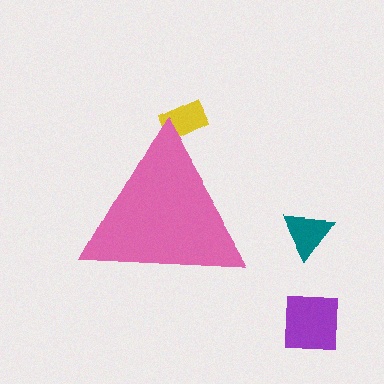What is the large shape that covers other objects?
A pink triangle.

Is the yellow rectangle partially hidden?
Yes, the yellow rectangle is partially hidden behind the pink triangle.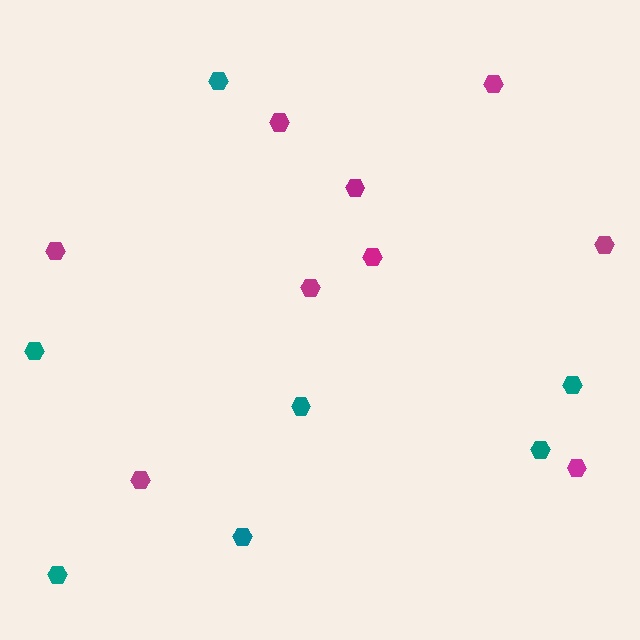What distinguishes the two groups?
There are 2 groups: one group of magenta hexagons (9) and one group of teal hexagons (7).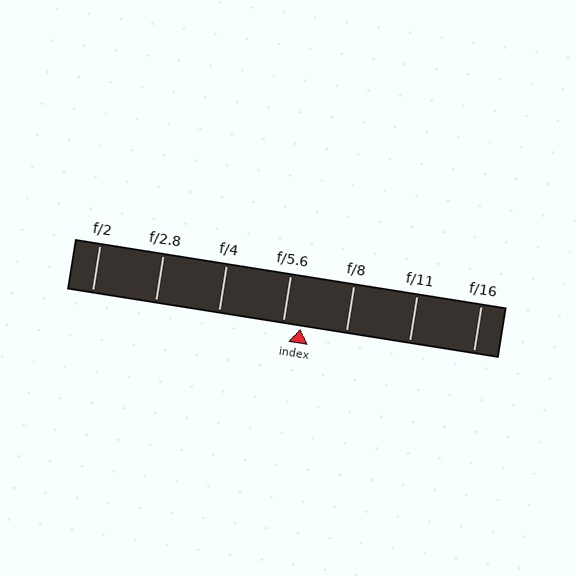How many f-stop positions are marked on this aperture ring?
There are 7 f-stop positions marked.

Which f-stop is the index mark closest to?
The index mark is closest to f/5.6.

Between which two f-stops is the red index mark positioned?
The index mark is between f/5.6 and f/8.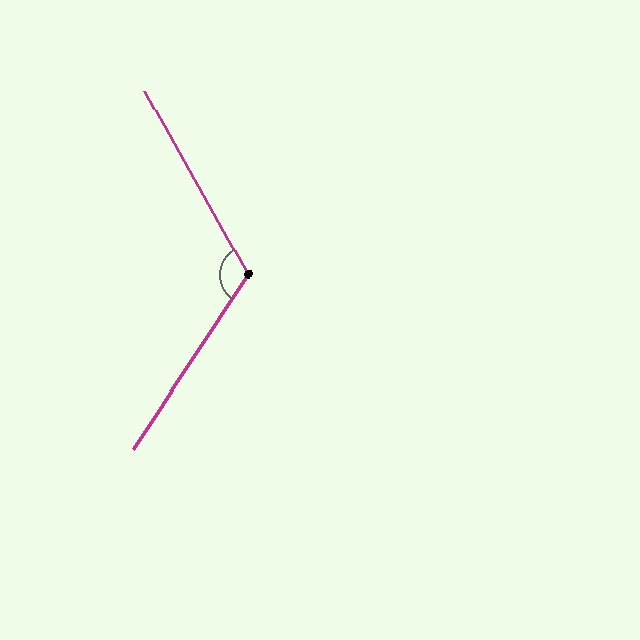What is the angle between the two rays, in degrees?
Approximately 117 degrees.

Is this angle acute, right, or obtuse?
It is obtuse.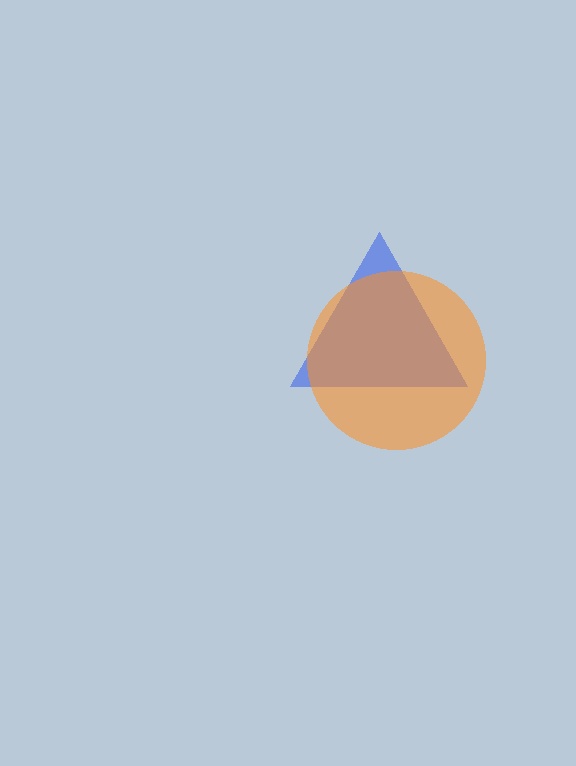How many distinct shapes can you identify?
There are 2 distinct shapes: a blue triangle, an orange circle.